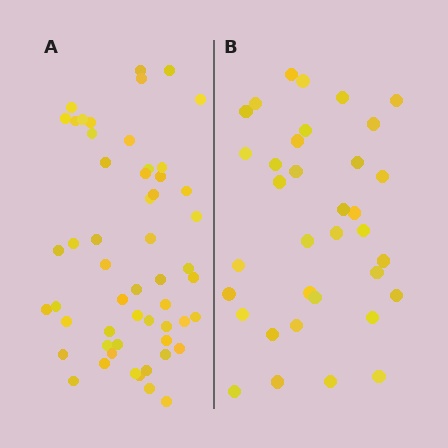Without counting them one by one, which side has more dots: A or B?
Region A (the left region) has more dots.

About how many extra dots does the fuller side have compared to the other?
Region A has approximately 20 more dots than region B.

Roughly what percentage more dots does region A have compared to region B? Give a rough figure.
About 55% more.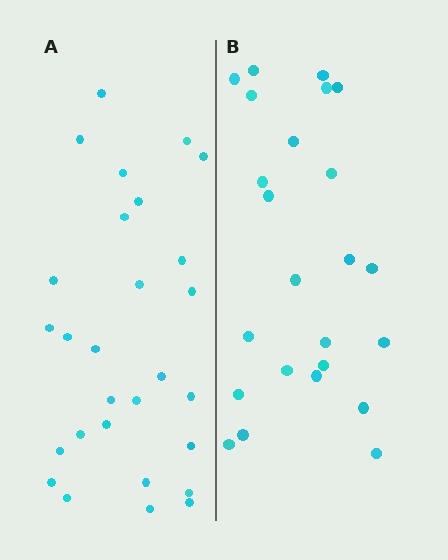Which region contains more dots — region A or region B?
Region A (the left region) has more dots.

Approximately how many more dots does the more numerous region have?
Region A has about 4 more dots than region B.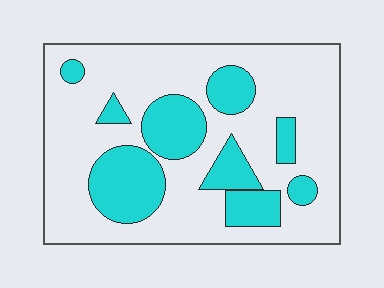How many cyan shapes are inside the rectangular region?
9.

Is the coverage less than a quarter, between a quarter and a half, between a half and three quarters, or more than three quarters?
Between a quarter and a half.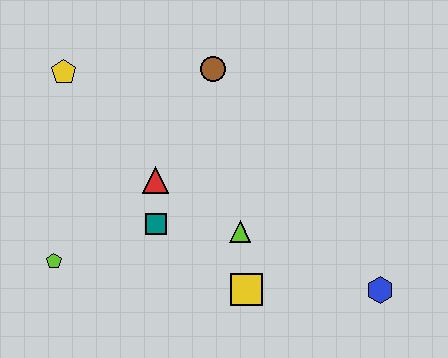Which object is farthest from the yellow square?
The yellow pentagon is farthest from the yellow square.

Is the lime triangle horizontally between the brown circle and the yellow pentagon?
No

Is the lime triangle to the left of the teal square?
No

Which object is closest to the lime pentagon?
The teal square is closest to the lime pentagon.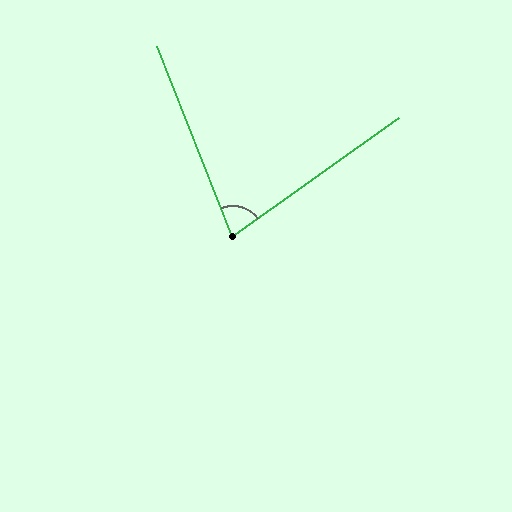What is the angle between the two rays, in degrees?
Approximately 76 degrees.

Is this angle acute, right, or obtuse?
It is acute.